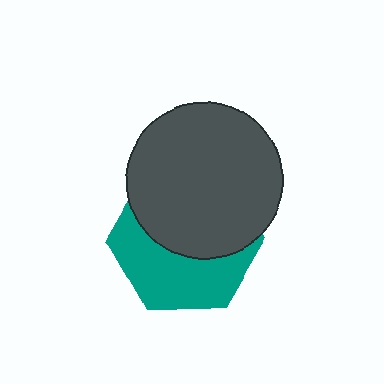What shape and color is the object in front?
The object in front is a dark gray circle.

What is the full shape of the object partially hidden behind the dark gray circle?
The partially hidden object is a teal hexagon.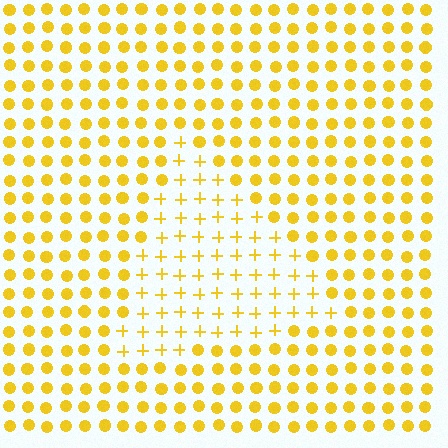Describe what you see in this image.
The image is filled with small yellow elements arranged in a uniform grid. A triangle-shaped region contains plus signs, while the surrounding area contains circles. The boundary is defined purely by the change in element shape.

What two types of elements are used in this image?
The image uses plus signs inside the triangle region and circles outside it.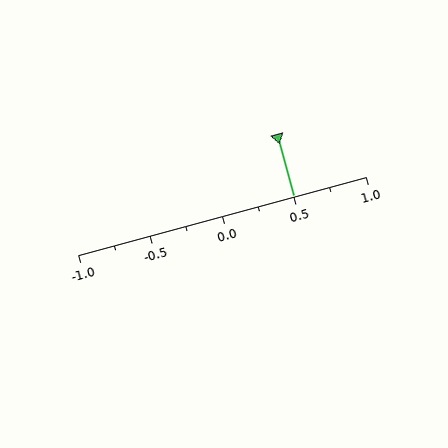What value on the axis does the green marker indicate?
The marker indicates approximately 0.5.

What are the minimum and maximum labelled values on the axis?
The axis runs from -1.0 to 1.0.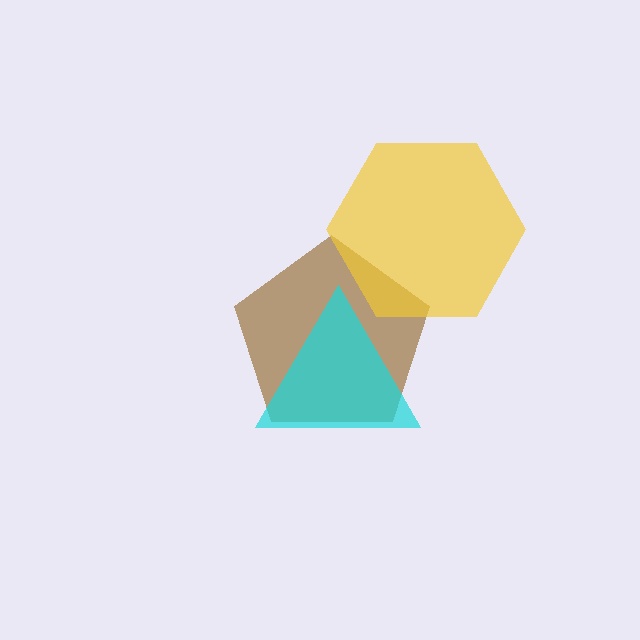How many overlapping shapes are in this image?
There are 3 overlapping shapes in the image.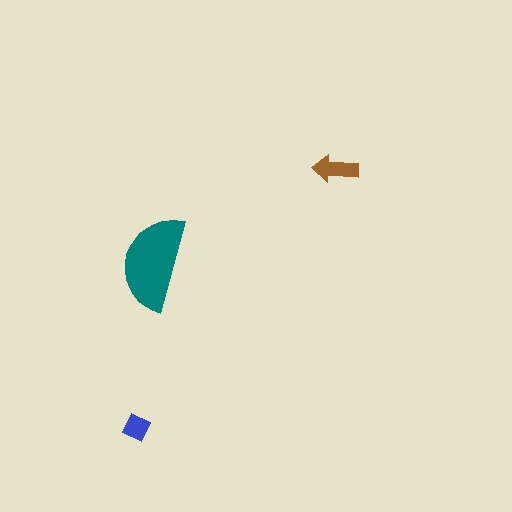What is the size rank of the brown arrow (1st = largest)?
2nd.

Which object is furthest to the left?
The blue diamond is leftmost.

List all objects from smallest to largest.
The blue diamond, the brown arrow, the teal semicircle.